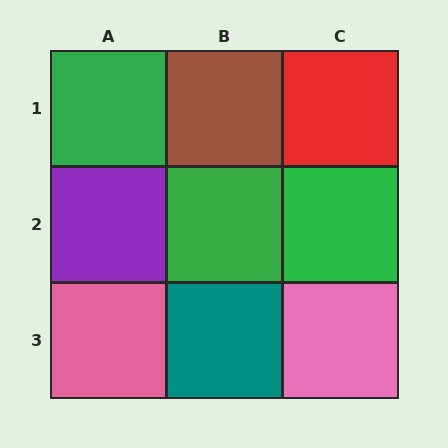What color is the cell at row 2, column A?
Purple.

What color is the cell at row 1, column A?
Green.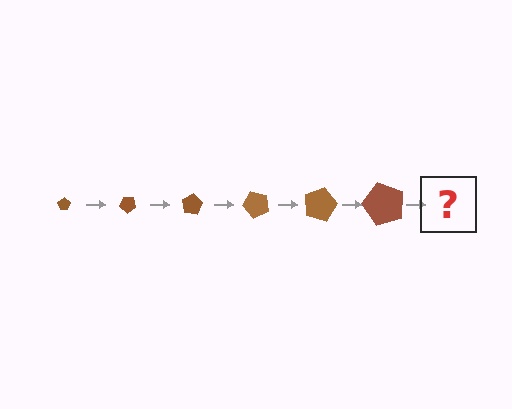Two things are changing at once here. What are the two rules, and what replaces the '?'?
The two rules are that the pentagon grows larger each step and it rotates 40 degrees each step. The '?' should be a pentagon, larger than the previous one and rotated 240 degrees from the start.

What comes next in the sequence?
The next element should be a pentagon, larger than the previous one and rotated 240 degrees from the start.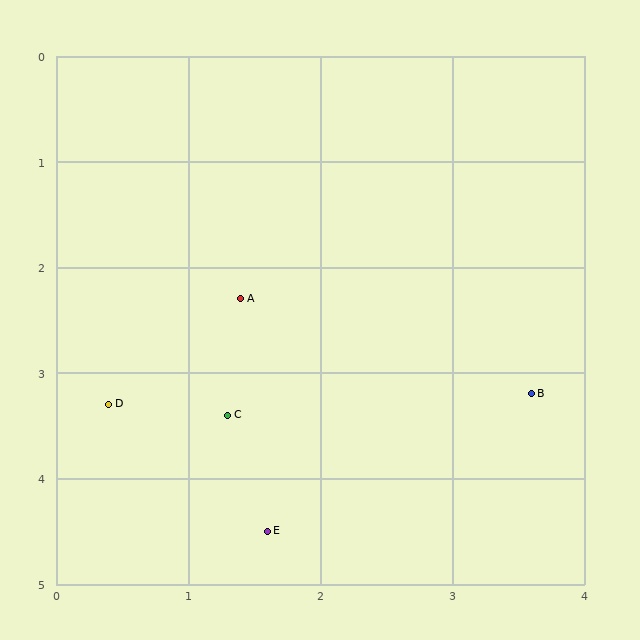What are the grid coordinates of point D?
Point D is at approximately (0.4, 3.3).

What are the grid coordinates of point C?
Point C is at approximately (1.3, 3.4).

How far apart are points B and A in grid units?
Points B and A are about 2.4 grid units apart.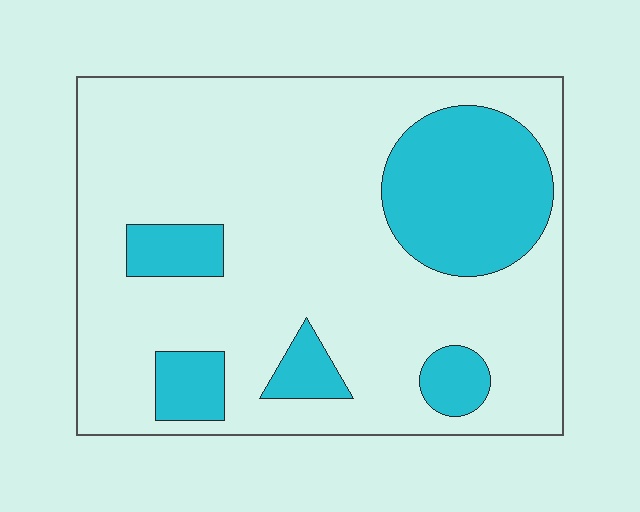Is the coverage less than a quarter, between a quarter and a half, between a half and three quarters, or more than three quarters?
Less than a quarter.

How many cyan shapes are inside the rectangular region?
5.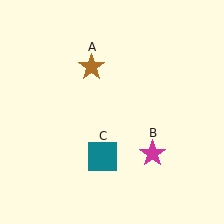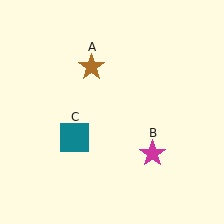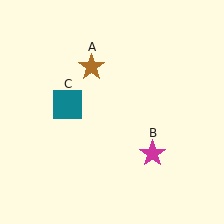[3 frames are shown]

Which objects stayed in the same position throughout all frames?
Brown star (object A) and magenta star (object B) remained stationary.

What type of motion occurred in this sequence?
The teal square (object C) rotated clockwise around the center of the scene.